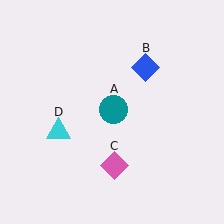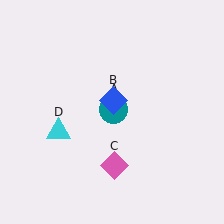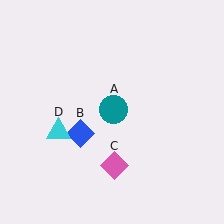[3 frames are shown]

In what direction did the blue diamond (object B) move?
The blue diamond (object B) moved down and to the left.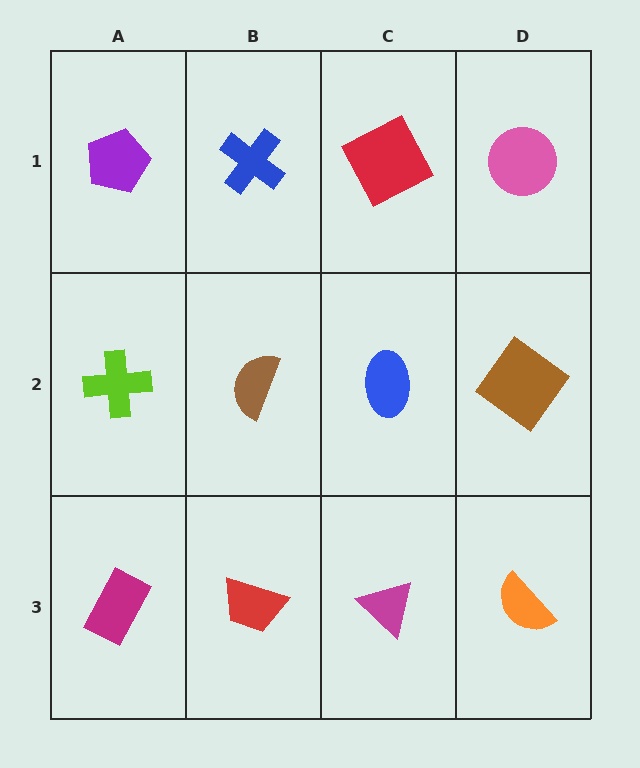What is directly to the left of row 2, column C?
A brown semicircle.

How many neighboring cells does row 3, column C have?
3.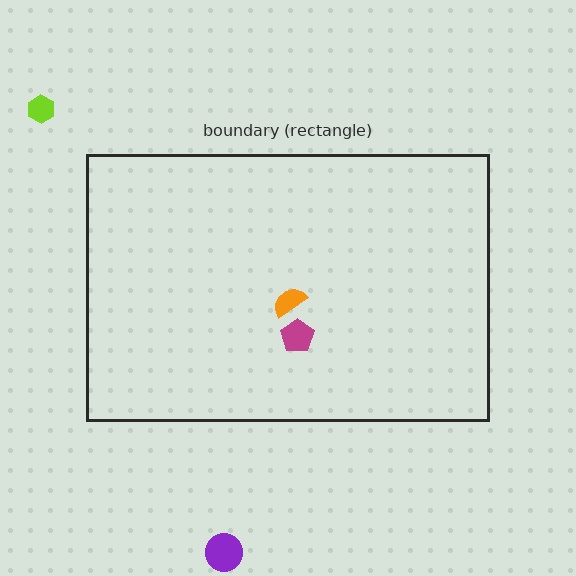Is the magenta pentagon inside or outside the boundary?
Inside.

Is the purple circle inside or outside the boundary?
Outside.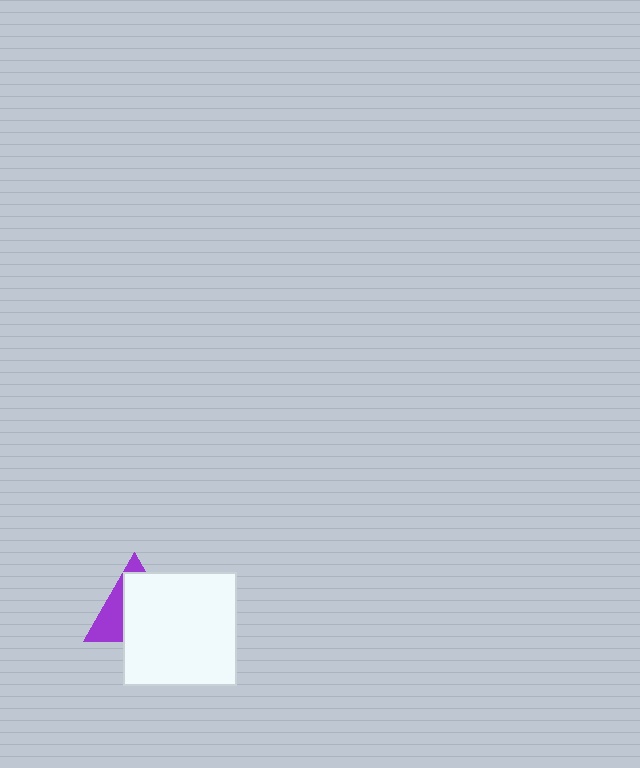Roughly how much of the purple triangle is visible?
A small part of it is visible (roughly 36%).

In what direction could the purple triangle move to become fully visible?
The purple triangle could move toward the upper-left. That would shift it out from behind the white square entirely.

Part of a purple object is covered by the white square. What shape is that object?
It is a triangle.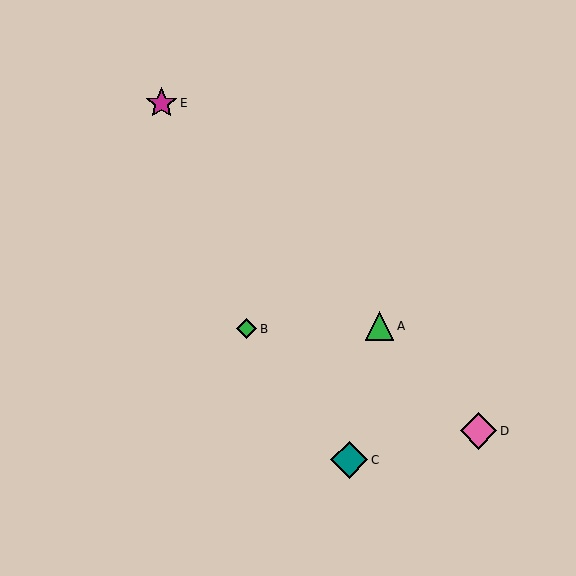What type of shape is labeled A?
Shape A is a green triangle.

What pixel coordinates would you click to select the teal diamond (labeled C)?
Click at (349, 460) to select the teal diamond C.